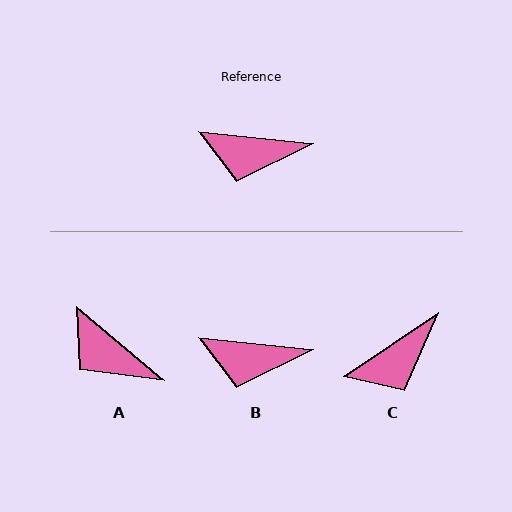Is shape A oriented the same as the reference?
No, it is off by about 34 degrees.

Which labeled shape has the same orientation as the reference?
B.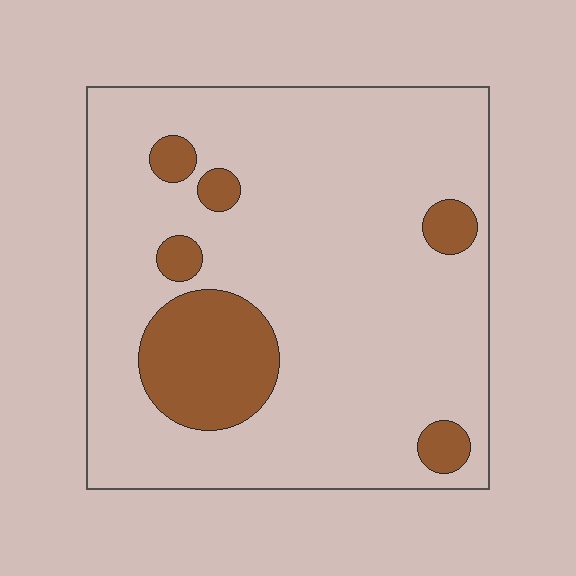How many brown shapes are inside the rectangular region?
6.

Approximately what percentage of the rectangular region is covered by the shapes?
Approximately 15%.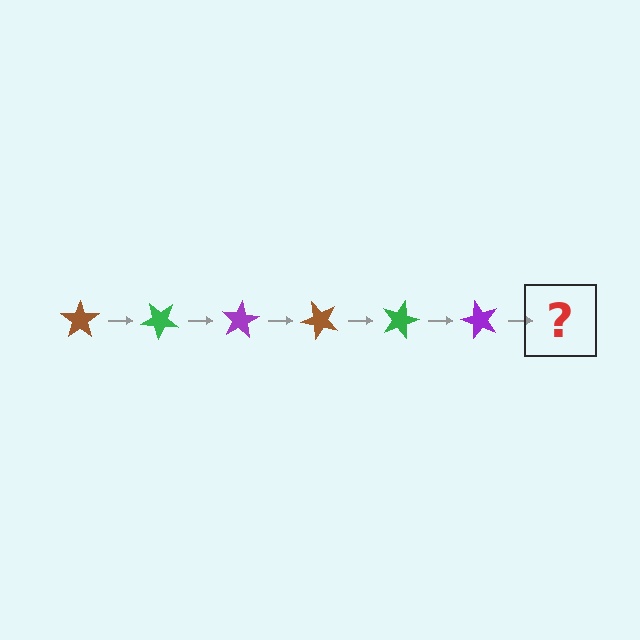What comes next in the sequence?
The next element should be a brown star, rotated 240 degrees from the start.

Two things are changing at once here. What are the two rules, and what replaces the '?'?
The two rules are that it rotates 40 degrees each step and the color cycles through brown, green, and purple. The '?' should be a brown star, rotated 240 degrees from the start.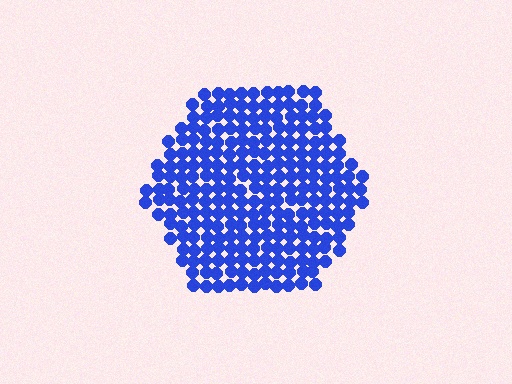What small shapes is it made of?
It is made of small circles.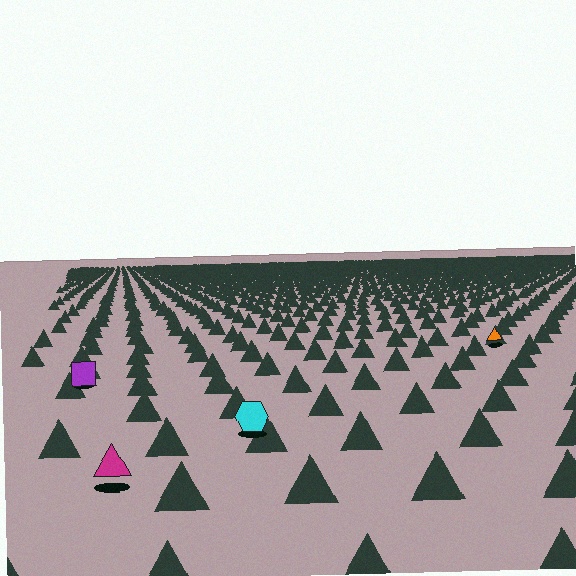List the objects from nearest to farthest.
From nearest to farthest: the magenta triangle, the cyan hexagon, the purple square, the orange triangle.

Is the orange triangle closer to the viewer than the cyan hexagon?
No. The cyan hexagon is closer — you can tell from the texture gradient: the ground texture is coarser near it.